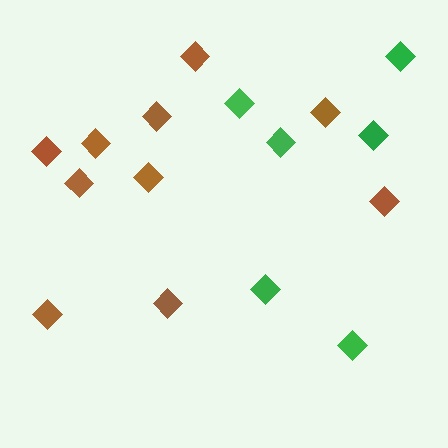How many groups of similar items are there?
There are 2 groups: one group of brown diamonds (10) and one group of green diamonds (6).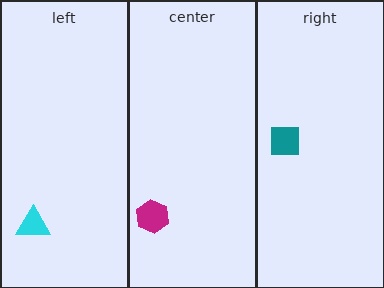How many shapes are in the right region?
1.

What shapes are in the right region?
The teal square.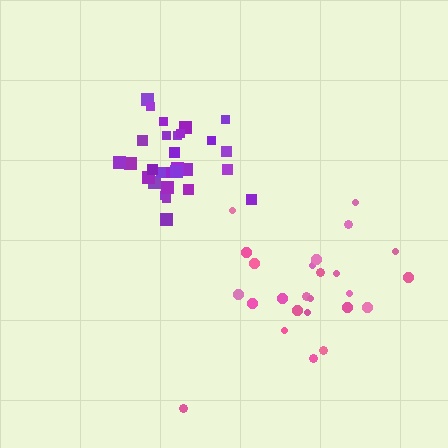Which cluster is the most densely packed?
Purple.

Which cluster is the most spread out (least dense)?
Pink.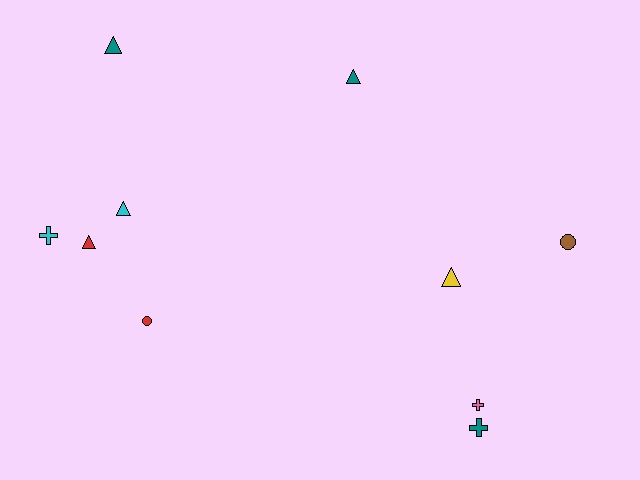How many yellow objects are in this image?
There is 1 yellow object.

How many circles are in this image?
There are 2 circles.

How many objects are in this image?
There are 10 objects.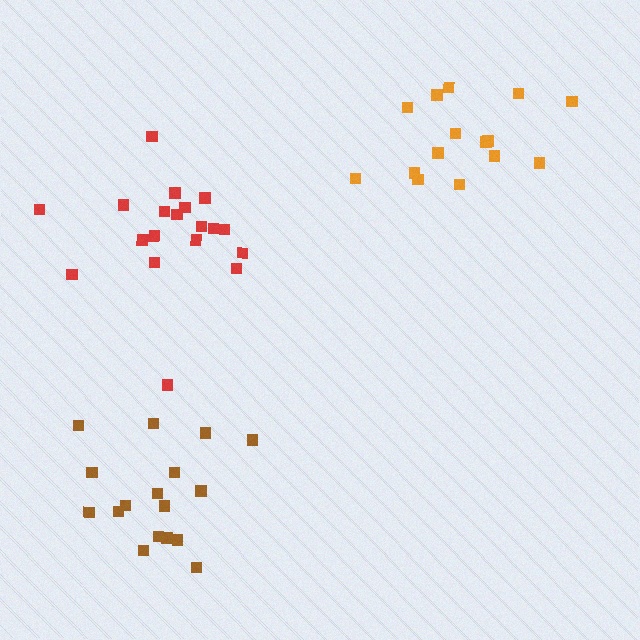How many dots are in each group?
Group 1: 15 dots, Group 2: 19 dots, Group 3: 17 dots (51 total).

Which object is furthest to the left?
The red cluster is leftmost.